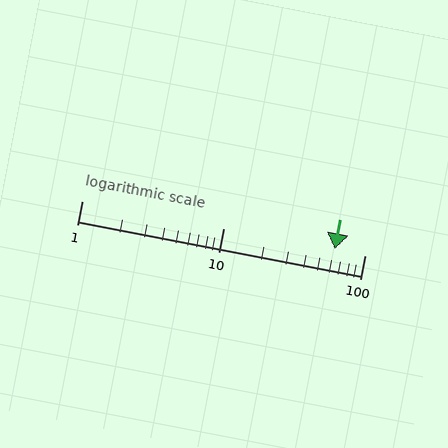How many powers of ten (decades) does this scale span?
The scale spans 2 decades, from 1 to 100.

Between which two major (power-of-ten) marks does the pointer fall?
The pointer is between 10 and 100.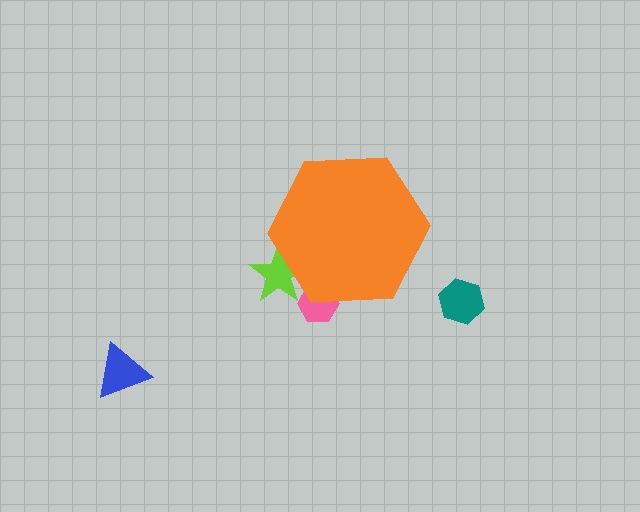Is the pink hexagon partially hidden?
Yes, the pink hexagon is partially hidden behind the orange hexagon.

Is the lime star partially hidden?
Yes, the lime star is partially hidden behind the orange hexagon.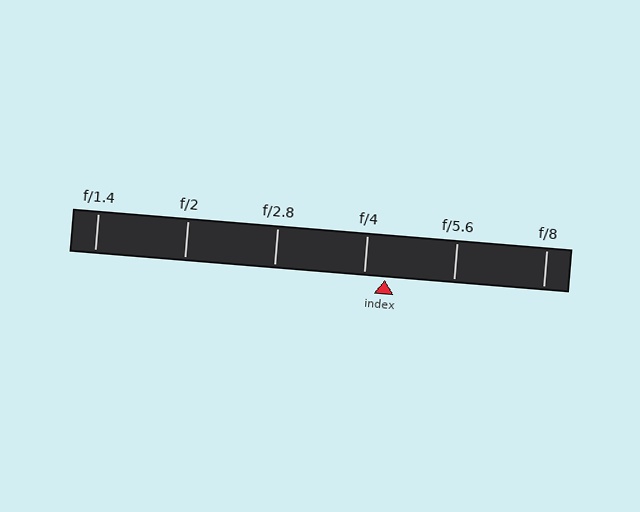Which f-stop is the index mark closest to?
The index mark is closest to f/4.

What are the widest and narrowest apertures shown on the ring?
The widest aperture shown is f/1.4 and the narrowest is f/8.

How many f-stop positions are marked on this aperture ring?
There are 6 f-stop positions marked.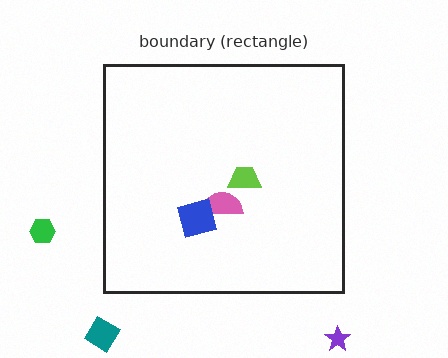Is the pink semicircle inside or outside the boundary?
Inside.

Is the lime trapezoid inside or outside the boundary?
Inside.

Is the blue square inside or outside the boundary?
Inside.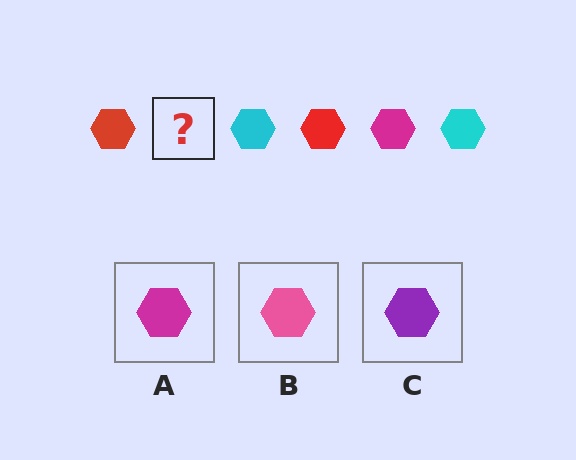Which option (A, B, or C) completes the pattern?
A.